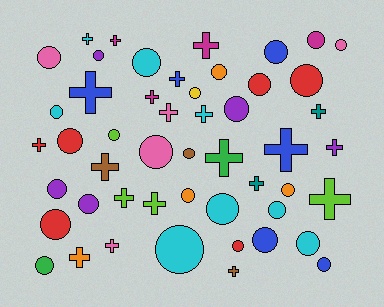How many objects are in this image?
There are 50 objects.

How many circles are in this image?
There are 29 circles.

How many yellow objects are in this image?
There is 1 yellow object.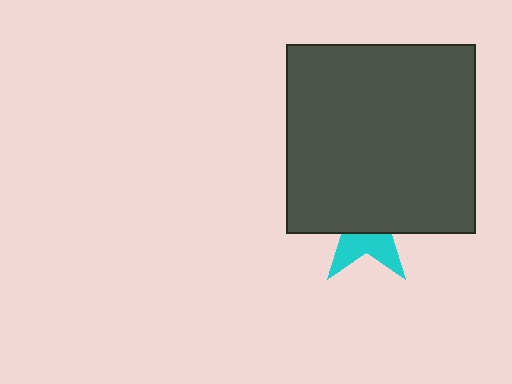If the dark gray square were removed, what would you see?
You would see the complete cyan star.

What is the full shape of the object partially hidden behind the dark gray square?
The partially hidden object is a cyan star.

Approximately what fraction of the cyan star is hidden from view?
Roughly 63% of the cyan star is hidden behind the dark gray square.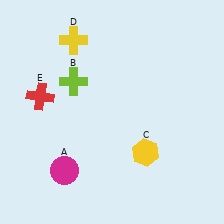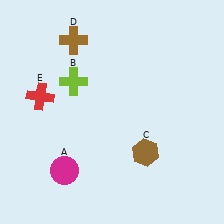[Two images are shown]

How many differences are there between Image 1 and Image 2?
There are 2 differences between the two images.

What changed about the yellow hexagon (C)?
In Image 1, C is yellow. In Image 2, it changed to brown.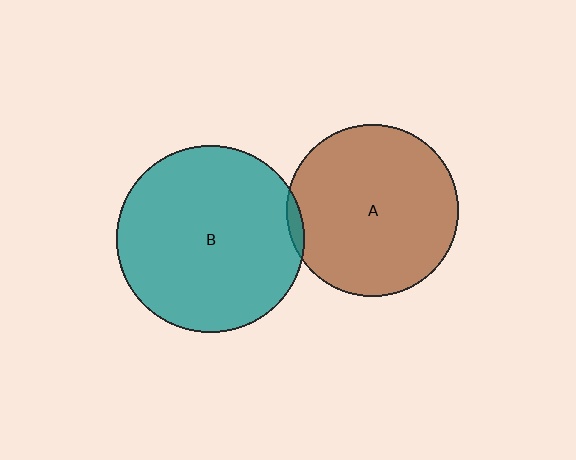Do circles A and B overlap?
Yes.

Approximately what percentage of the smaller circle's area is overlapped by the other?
Approximately 5%.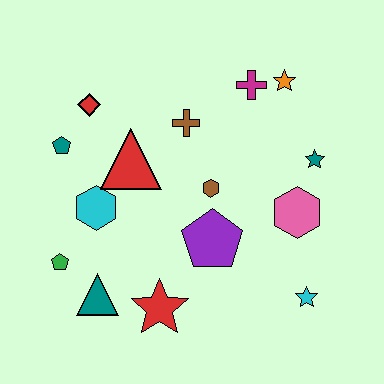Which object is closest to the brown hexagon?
The purple pentagon is closest to the brown hexagon.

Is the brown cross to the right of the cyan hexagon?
Yes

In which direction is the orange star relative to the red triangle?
The orange star is to the right of the red triangle.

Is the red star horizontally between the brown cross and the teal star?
No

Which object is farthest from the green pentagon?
The orange star is farthest from the green pentagon.